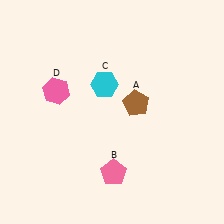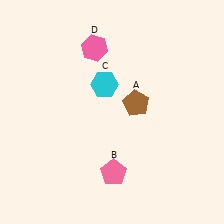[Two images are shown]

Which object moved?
The pink hexagon (D) moved up.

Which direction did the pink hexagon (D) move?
The pink hexagon (D) moved up.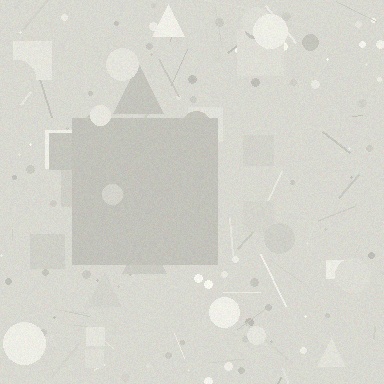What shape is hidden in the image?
A square is hidden in the image.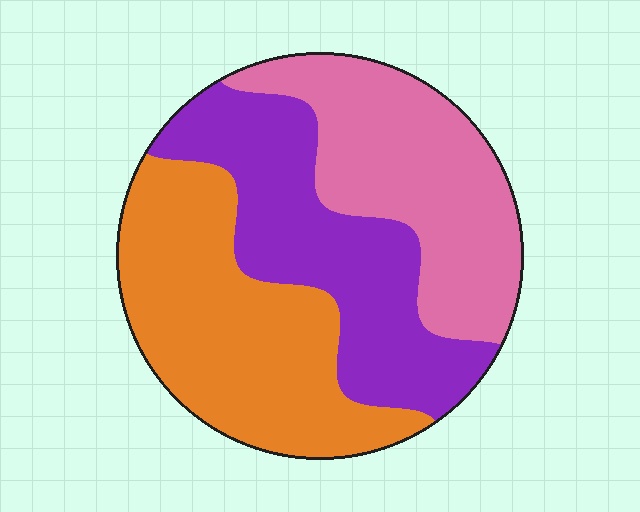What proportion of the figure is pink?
Pink takes up about one third (1/3) of the figure.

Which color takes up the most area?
Orange, at roughly 35%.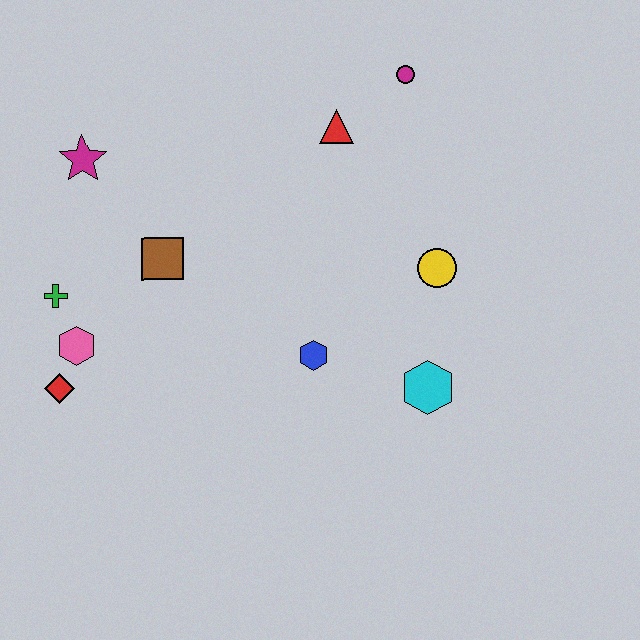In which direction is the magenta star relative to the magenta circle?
The magenta star is to the left of the magenta circle.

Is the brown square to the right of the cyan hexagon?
No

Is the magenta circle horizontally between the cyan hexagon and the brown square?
Yes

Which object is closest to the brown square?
The green cross is closest to the brown square.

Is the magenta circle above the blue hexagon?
Yes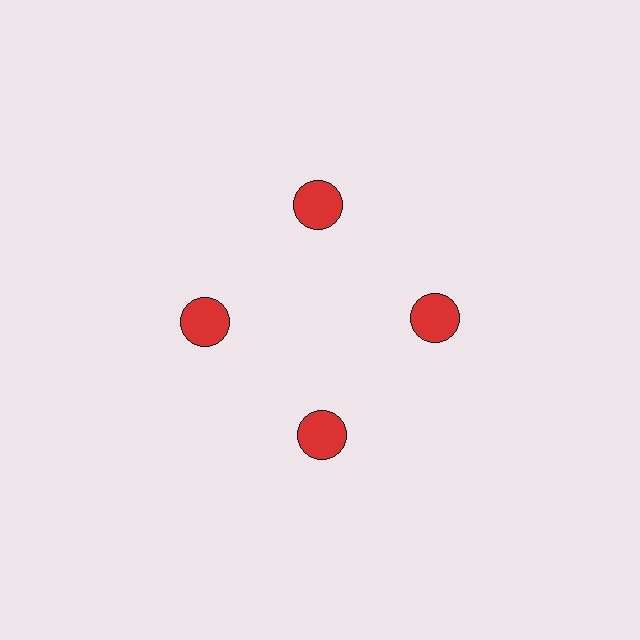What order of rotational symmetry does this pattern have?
This pattern has 4-fold rotational symmetry.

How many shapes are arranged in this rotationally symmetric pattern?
There are 4 shapes, arranged in 4 groups of 1.